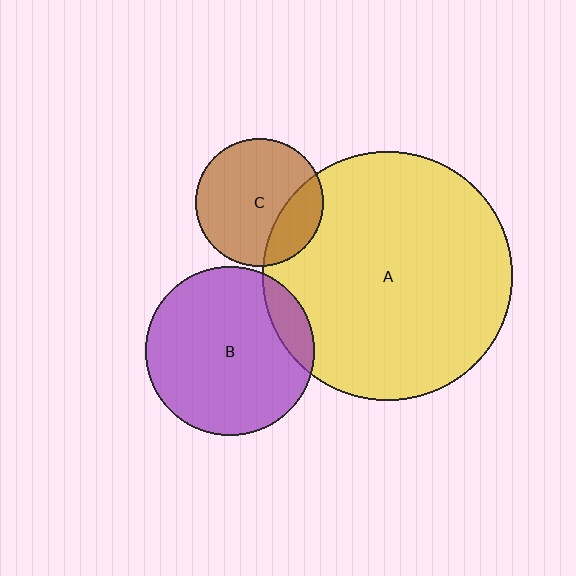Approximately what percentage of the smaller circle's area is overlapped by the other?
Approximately 10%.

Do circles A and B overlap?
Yes.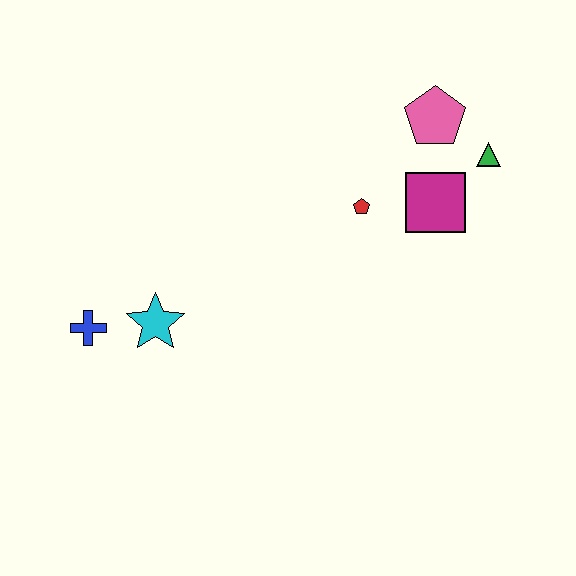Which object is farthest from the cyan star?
The green triangle is farthest from the cyan star.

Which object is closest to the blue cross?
The cyan star is closest to the blue cross.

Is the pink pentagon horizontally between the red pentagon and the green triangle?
Yes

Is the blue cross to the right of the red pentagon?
No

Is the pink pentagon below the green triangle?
No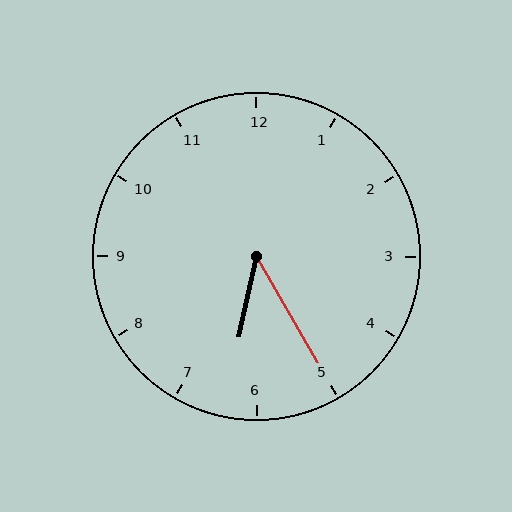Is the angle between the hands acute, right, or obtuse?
It is acute.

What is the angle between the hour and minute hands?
Approximately 42 degrees.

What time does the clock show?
6:25.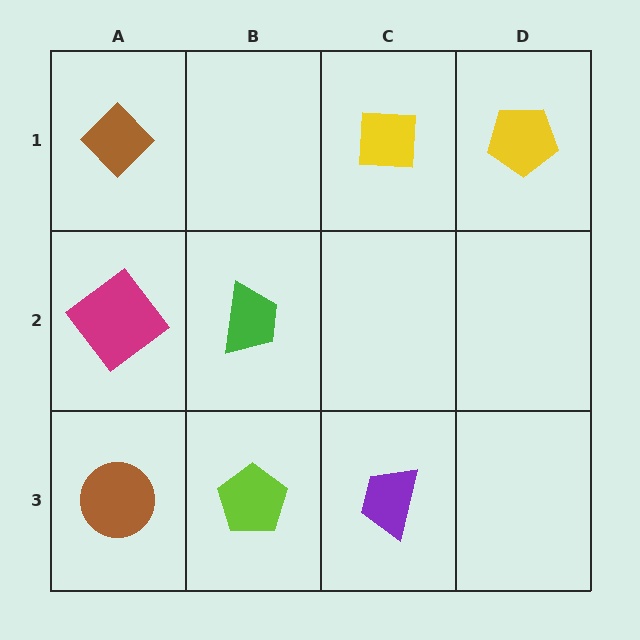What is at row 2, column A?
A magenta diamond.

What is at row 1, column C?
A yellow square.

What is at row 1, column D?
A yellow pentagon.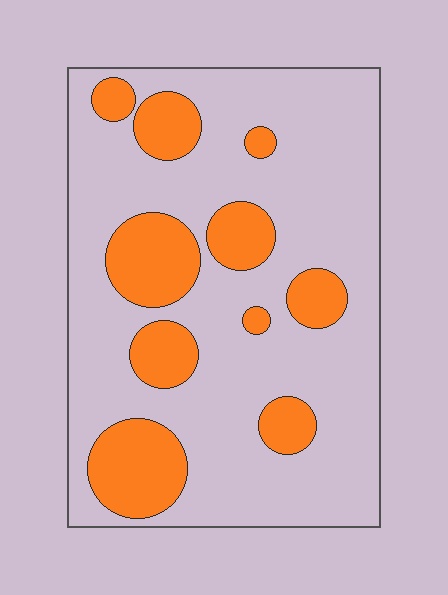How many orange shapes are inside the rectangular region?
10.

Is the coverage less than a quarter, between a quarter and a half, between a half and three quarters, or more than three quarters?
Less than a quarter.